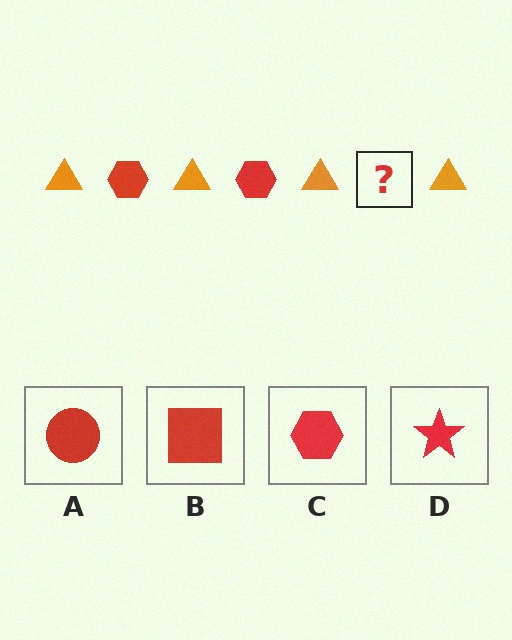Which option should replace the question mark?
Option C.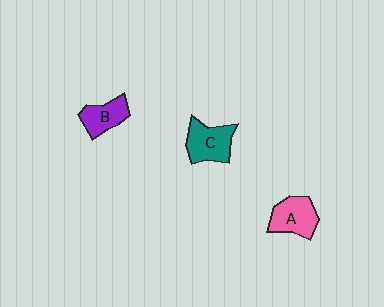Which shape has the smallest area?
Shape B (purple).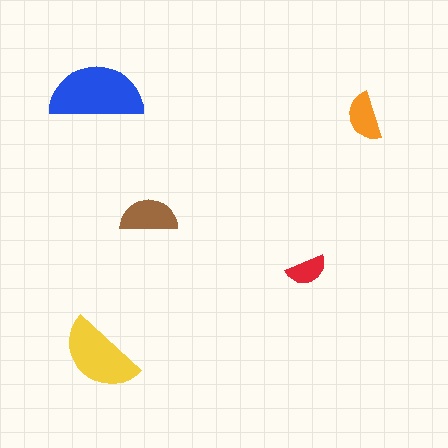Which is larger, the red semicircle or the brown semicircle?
The brown one.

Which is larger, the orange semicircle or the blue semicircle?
The blue one.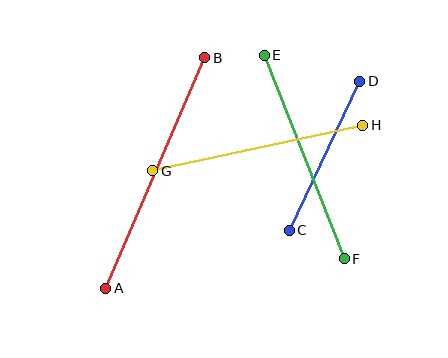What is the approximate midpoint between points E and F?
The midpoint is at approximately (304, 157) pixels.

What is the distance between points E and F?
The distance is approximately 219 pixels.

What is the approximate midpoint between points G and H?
The midpoint is at approximately (258, 148) pixels.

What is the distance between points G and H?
The distance is approximately 215 pixels.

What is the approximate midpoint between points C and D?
The midpoint is at approximately (324, 156) pixels.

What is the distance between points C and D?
The distance is approximately 165 pixels.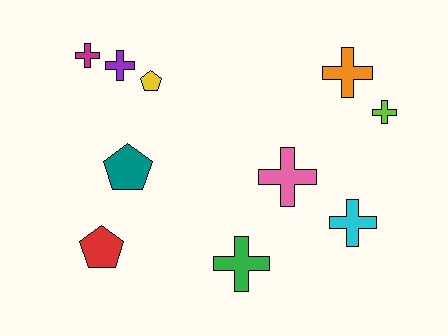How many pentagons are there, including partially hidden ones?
There are 3 pentagons.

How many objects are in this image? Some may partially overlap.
There are 10 objects.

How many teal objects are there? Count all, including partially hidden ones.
There is 1 teal object.